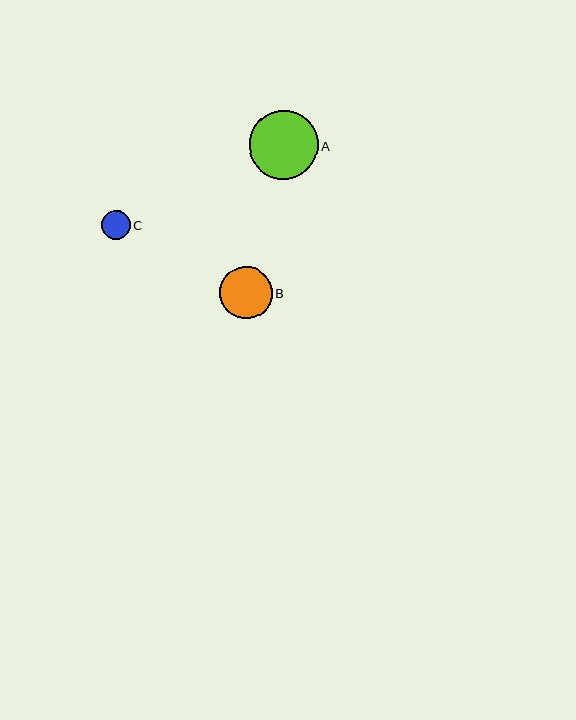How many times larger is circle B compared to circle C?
Circle B is approximately 1.8 times the size of circle C.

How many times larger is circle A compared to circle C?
Circle A is approximately 2.4 times the size of circle C.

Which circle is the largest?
Circle A is the largest with a size of approximately 69 pixels.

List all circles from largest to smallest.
From largest to smallest: A, B, C.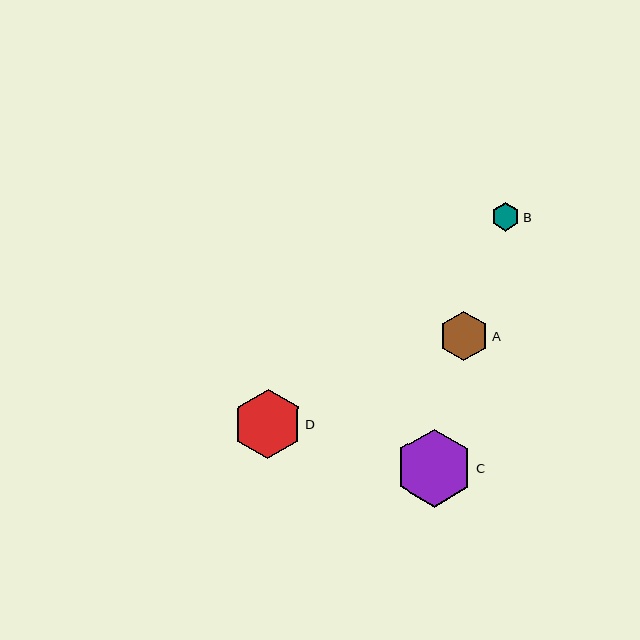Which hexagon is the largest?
Hexagon C is the largest with a size of approximately 78 pixels.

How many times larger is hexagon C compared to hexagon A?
Hexagon C is approximately 1.6 times the size of hexagon A.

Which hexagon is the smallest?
Hexagon B is the smallest with a size of approximately 29 pixels.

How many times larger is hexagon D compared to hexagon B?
Hexagon D is approximately 2.4 times the size of hexagon B.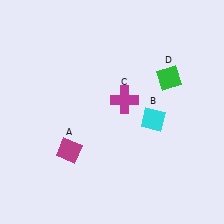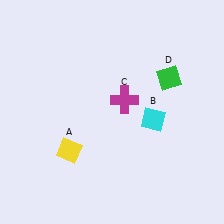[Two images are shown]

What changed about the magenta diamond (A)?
In Image 1, A is magenta. In Image 2, it changed to yellow.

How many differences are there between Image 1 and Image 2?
There is 1 difference between the two images.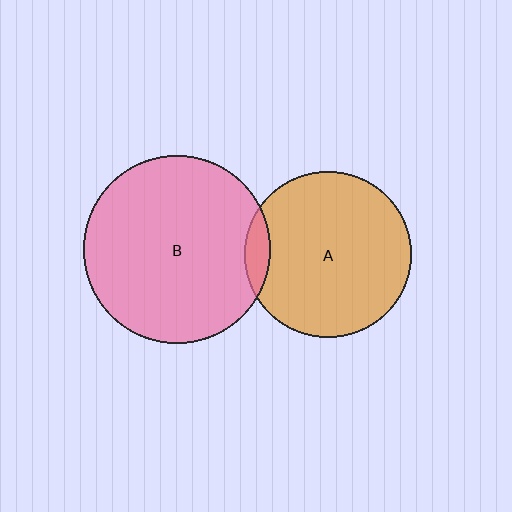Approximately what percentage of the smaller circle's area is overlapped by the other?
Approximately 5%.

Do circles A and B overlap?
Yes.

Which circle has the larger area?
Circle B (pink).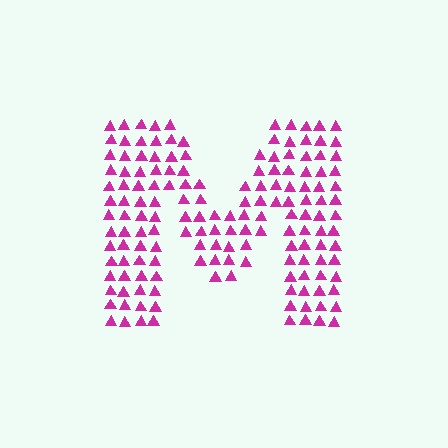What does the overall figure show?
The overall figure shows the letter M.